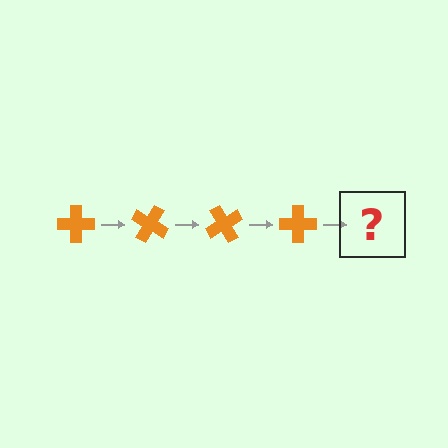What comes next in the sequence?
The next element should be an orange cross rotated 120 degrees.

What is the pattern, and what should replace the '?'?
The pattern is that the cross rotates 30 degrees each step. The '?' should be an orange cross rotated 120 degrees.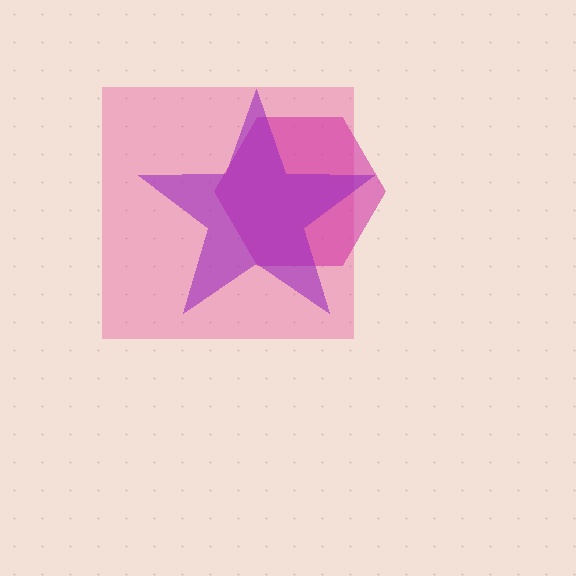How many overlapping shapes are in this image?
There are 3 overlapping shapes in the image.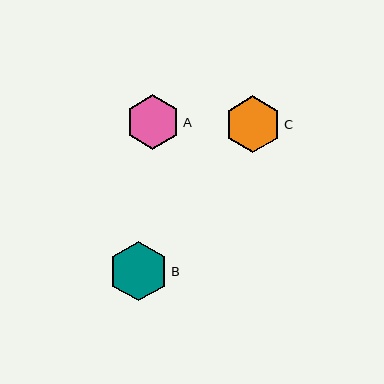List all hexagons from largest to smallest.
From largest to smallest: B, C, A.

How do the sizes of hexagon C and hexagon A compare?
Hexagon C and hexagon A are approximately the same size.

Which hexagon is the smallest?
Hexagon A is the smallest with a size of approximately 55 pixels.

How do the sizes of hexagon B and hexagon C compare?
Hexagon B and hexagon C are approximately the same size.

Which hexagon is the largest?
Hexagon B is the largest with a size of approximately 59 pixels.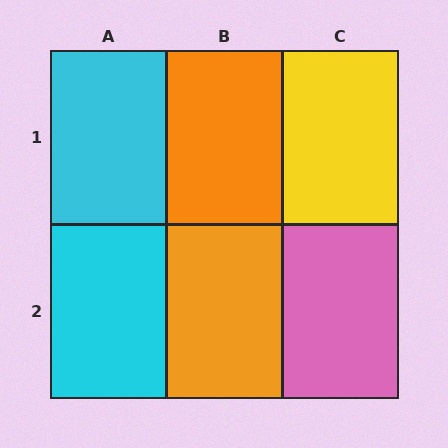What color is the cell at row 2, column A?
Cyan.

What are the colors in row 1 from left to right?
Cyan, orange, yellow.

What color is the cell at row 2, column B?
Orange.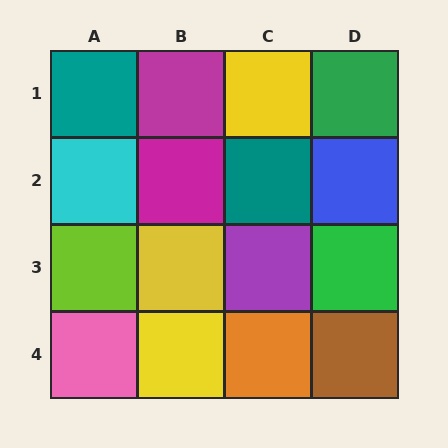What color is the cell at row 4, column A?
Pink.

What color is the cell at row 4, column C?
Orange.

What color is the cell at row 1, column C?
Yellow.